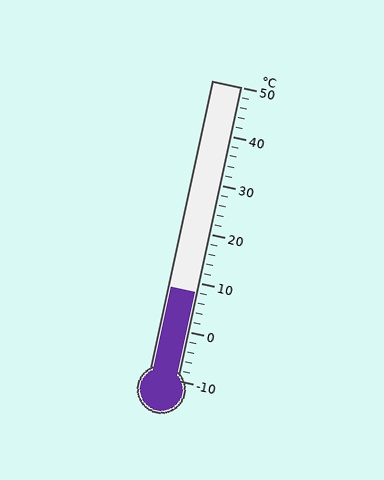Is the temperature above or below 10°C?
The temperature is below 10°C.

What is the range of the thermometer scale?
The thermometer scale ranges from -10°C to 50°C.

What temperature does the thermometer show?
The thermometer shows approximately 8°C.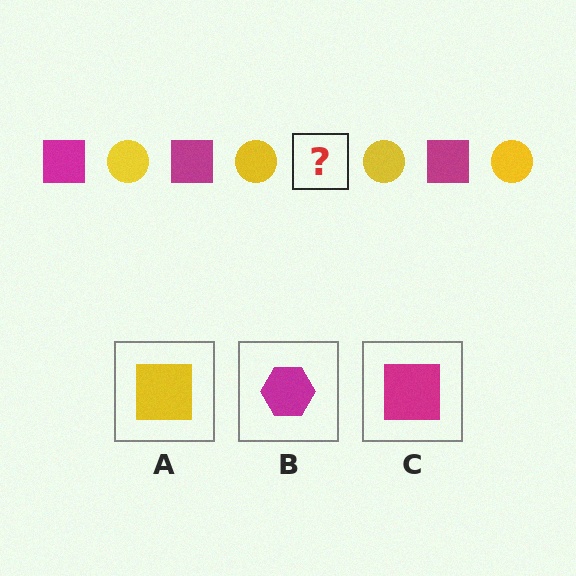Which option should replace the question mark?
Option C.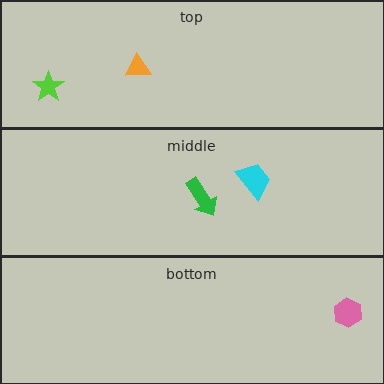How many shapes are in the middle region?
2.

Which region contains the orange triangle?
The top region.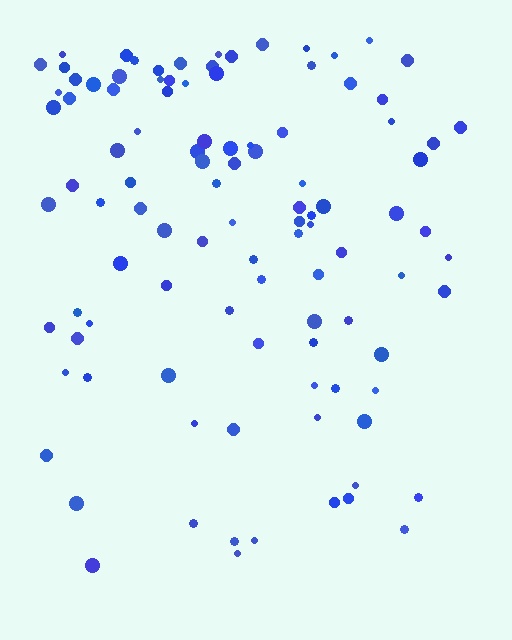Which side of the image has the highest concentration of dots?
The top.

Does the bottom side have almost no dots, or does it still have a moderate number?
Still a moderate number, just noticeably fewer than the top.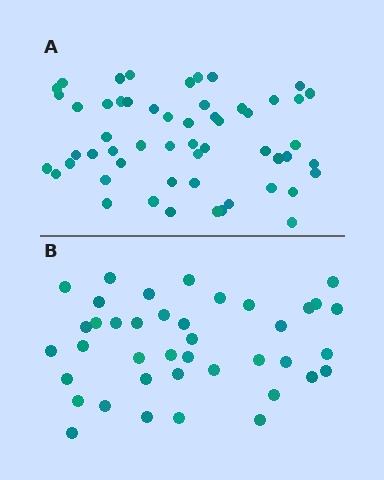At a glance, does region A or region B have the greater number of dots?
Region A (the top region) has more dots.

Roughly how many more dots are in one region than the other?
Region A has approximately 15 more dots than region B.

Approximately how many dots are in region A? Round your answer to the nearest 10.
About 60 dots. (The exact count is 55, which rounds to 60.)